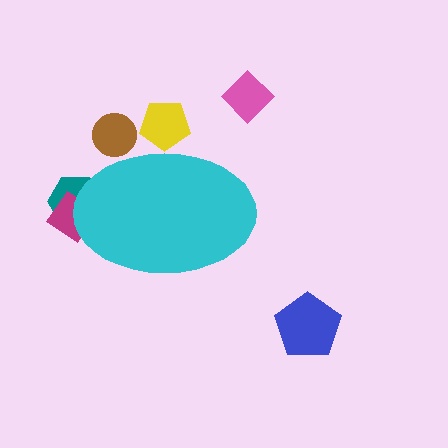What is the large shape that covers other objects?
A cyan ellipse.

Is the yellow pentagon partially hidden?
Yes, the yellow pentagon is partially hidden behind the cyan ellipse.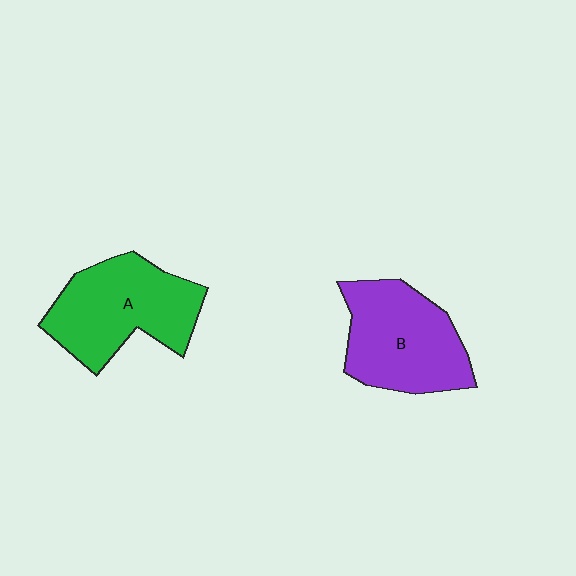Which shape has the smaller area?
Shape B (purple).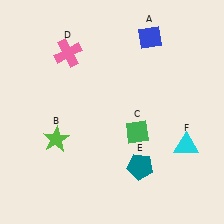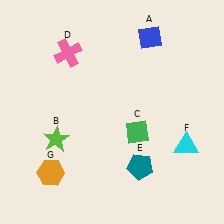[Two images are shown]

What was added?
An orange hexagon (G) was added in Image 2.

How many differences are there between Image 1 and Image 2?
There is 1 difference between the two images.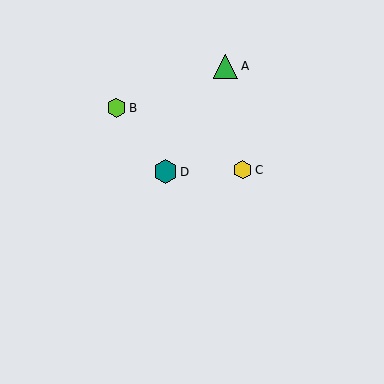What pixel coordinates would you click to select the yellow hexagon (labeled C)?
Click at (243, 170) to select the yellow hexagon C.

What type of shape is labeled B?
Shape B is a lime hexagon.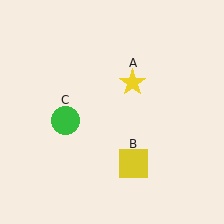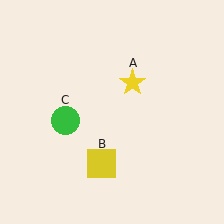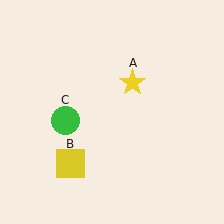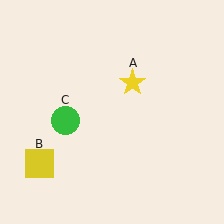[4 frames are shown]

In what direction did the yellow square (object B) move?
The yellow square (object B) moved left.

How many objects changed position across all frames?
1 object changed position: yellow square (object B).